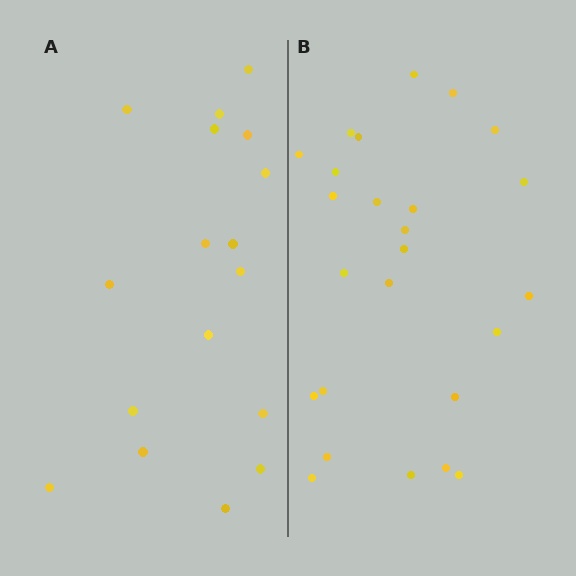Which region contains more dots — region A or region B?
Region B (the right region) has more dots.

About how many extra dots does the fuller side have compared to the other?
Region B has roughly 8 or so more dots than region A.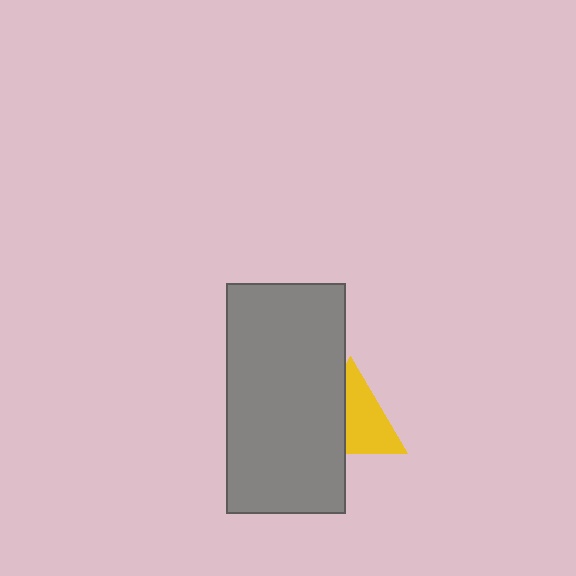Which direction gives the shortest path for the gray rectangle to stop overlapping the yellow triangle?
Moving left gives the shortest separation.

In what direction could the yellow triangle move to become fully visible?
The yellow triangle could move right. That would shift it out from behind the gray rectangle entirely.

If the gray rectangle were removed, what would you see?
You would see the complete yellow triangle.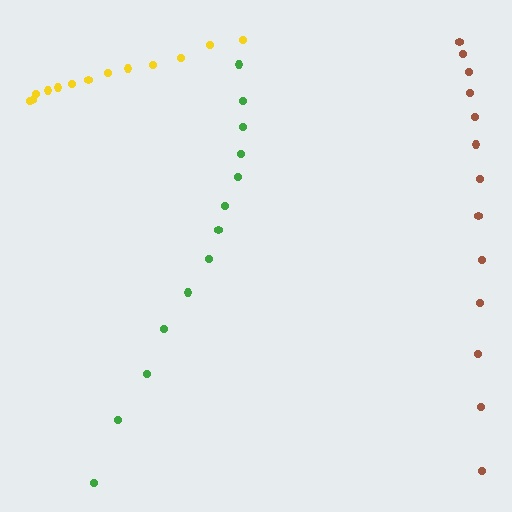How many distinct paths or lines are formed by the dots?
There are 3 distinct paths.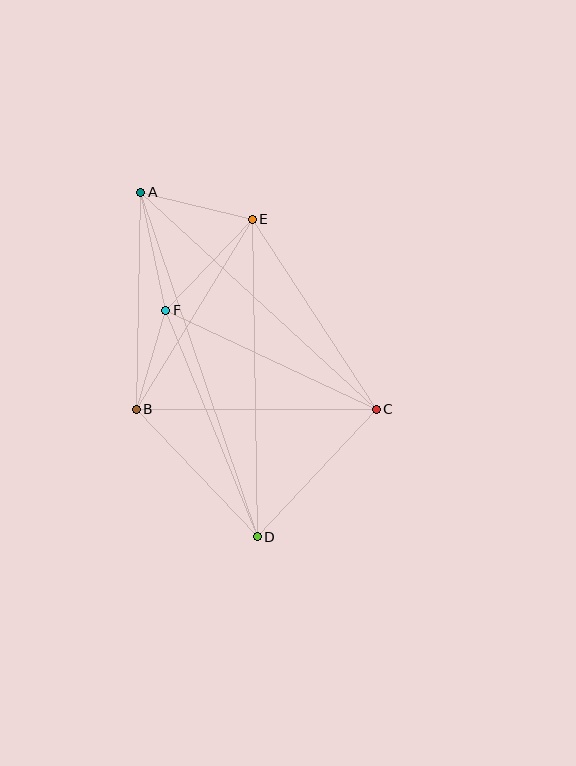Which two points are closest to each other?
Points B and F are closest to each other.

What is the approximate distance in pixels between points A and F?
The distance between A and F is approximately 120 pixels.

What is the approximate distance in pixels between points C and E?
The distance between C and E is approximately 227 pixels.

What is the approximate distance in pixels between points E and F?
The distance between E and F is approximately 125 pixels.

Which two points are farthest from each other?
Points A and D are farthest from each other.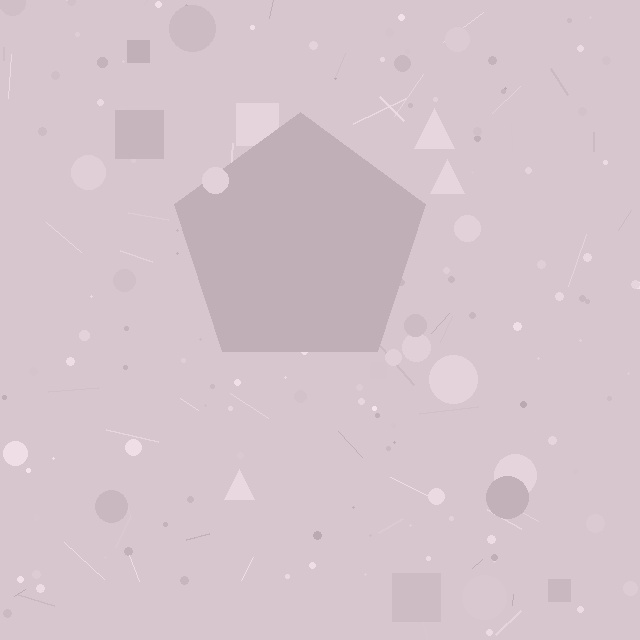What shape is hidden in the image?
A pentagon is hidden in the image.